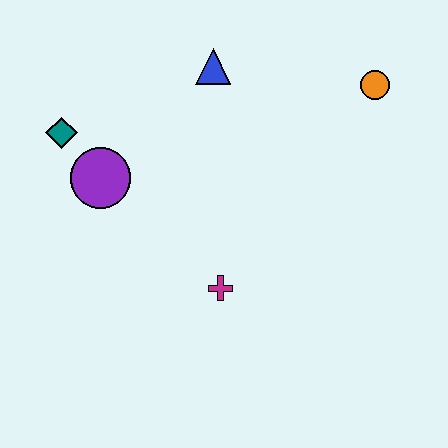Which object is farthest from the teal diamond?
The orange circle is farthest from the teal diamond.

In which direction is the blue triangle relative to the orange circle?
The blue triangle is to the left of the orange circle.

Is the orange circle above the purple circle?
Yes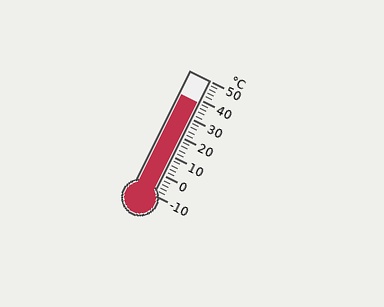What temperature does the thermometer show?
The thermometer shows approximately 38°C.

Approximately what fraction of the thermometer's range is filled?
The thermometer is filled to approximately 80% of its range.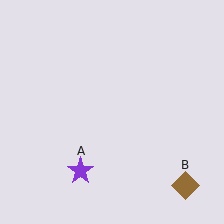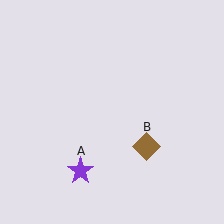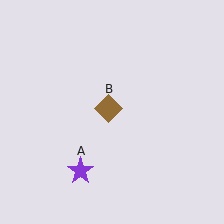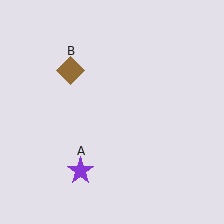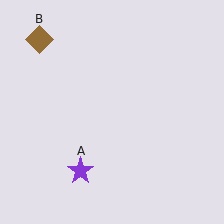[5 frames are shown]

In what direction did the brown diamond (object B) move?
The brown diamond (object B) moved up and to the left.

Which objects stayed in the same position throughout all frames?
Purple star (object A) remained stationary.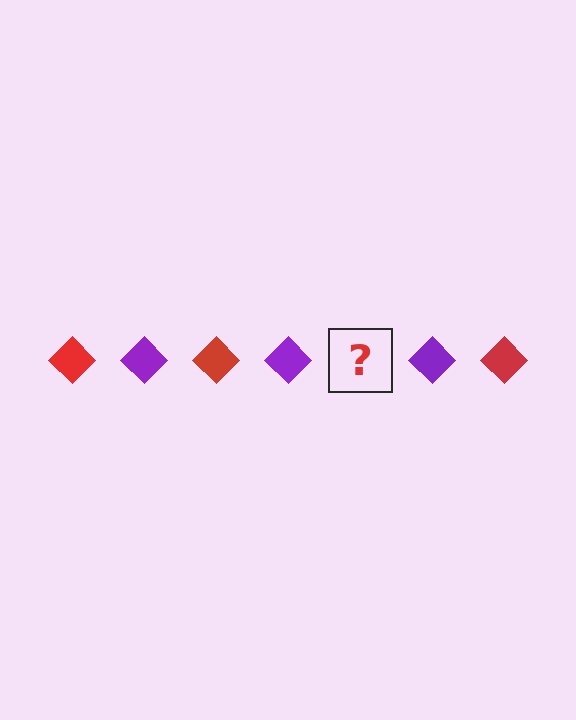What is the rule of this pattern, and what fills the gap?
The rule is that the pattern cycles through red, purple diamonds. The gap should be filled with a red diamond.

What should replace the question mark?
The question mark should be replaced with a red diamond.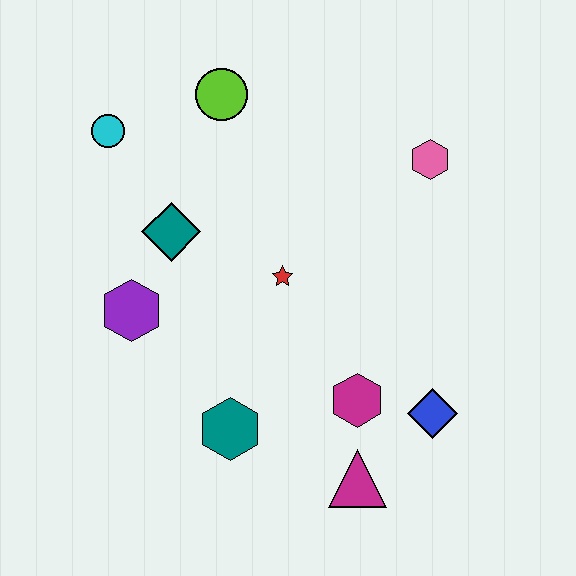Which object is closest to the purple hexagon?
The teal diamond is closest to the purple hexagon.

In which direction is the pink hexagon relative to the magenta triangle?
The pink hexagon is above the magenta triangle.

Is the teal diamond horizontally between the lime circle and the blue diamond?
No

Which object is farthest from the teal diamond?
The blue diamond is farthest from the teal diamond.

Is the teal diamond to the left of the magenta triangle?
Yes